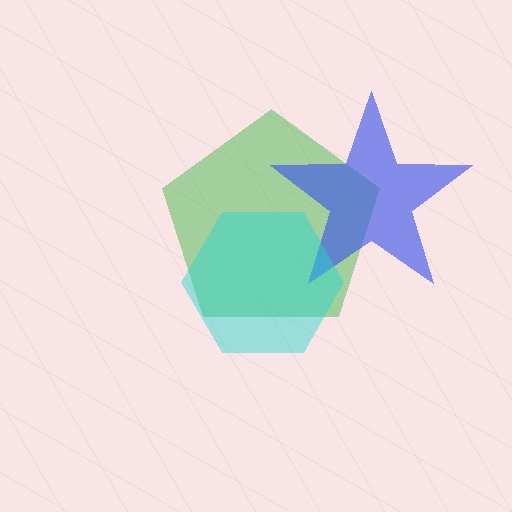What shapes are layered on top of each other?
The layered shapes are: a green pentagon, a blue star, a cyan hexagon.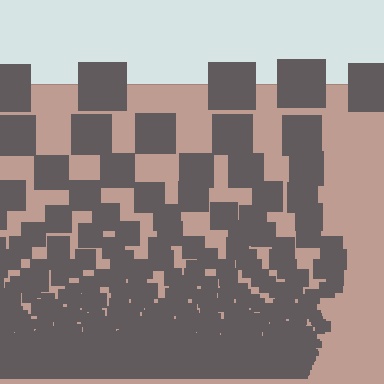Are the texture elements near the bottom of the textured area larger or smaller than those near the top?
Smaller. The gradient is inverted — elements near the bottom are smaller and denser.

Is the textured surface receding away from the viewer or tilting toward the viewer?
The surface appears to tilt toward the viewer. Texture elements get larger and sparser toward the top.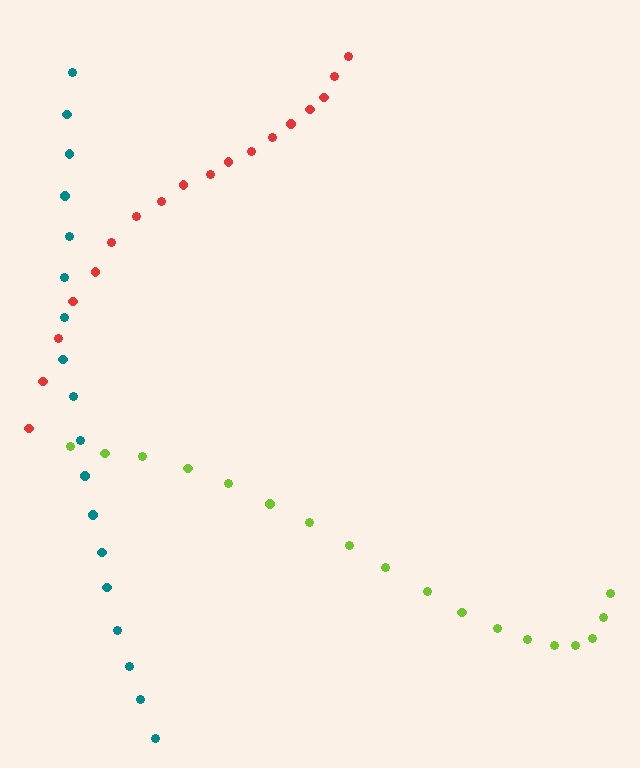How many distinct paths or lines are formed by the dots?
There are 3 distinct paths.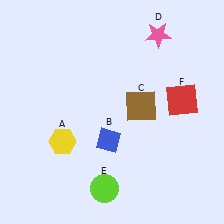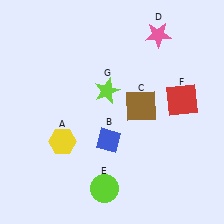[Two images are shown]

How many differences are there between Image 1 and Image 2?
There is 1 difference between the two images.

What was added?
A lime star (G) was added in Image 2.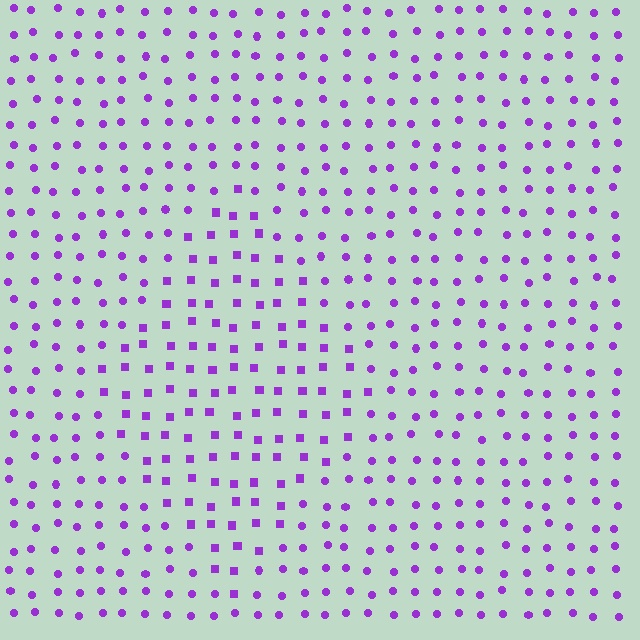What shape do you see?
I see a diamond.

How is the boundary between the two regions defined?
The boundary is defined by a change in element shape: squares inside vs. circles outside. All elements share the same color and spacing.